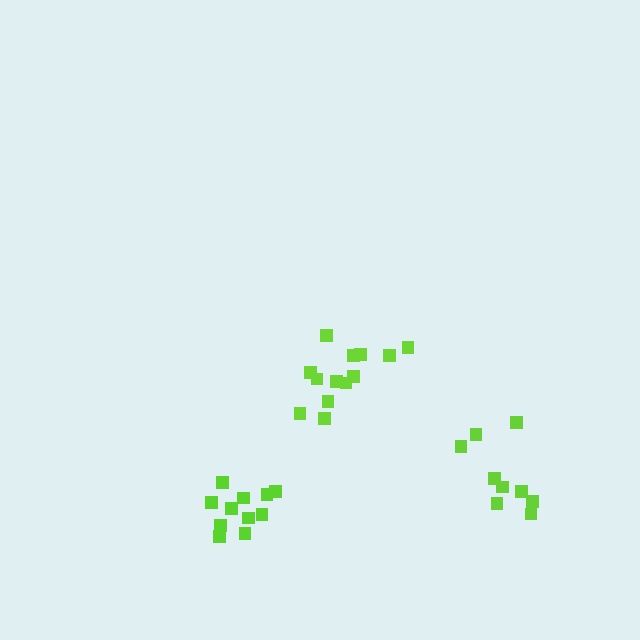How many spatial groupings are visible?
There are 3 spatial groupings.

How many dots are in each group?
Group 1: 9 dots, Group 2: 13 dots, Group 3: 11 dots (33 total).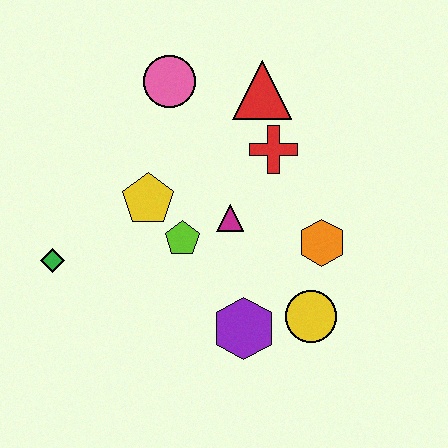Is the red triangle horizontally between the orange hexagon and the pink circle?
Yes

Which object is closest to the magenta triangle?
The lime pentagon is closest to the magenta triangle.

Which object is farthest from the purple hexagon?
The pink circle is farthest from the purple hexagon.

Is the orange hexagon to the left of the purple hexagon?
No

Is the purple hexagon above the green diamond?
No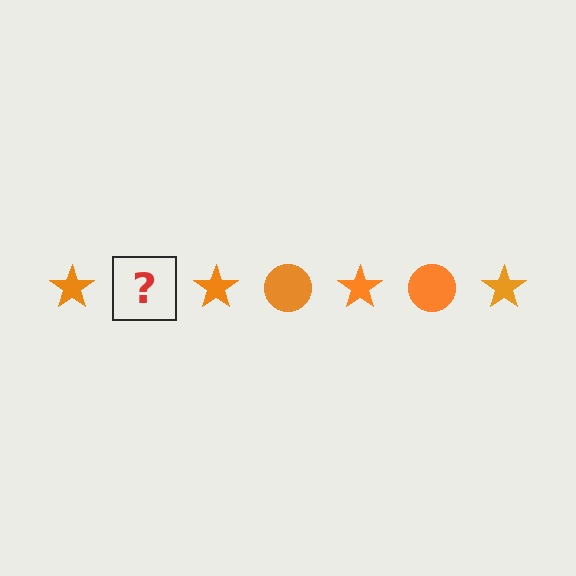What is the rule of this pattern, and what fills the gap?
The rule is that the pattern cycles through star, circle shapes in orange. The gap should be filled with an orange circle.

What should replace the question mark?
The question mark should be replaced with an orange circle.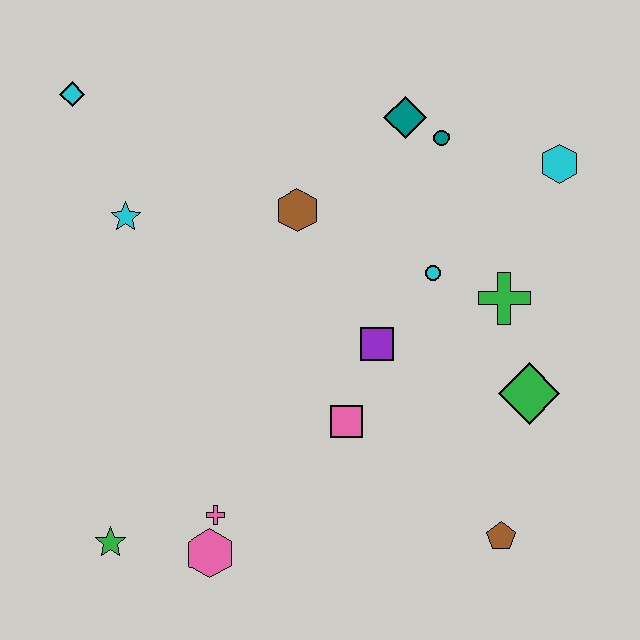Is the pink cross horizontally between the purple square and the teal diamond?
No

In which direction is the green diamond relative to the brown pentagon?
The green diamond is above the brown pentagon.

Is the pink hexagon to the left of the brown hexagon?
Yes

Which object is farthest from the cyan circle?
The green star is farthest from the cyan circle.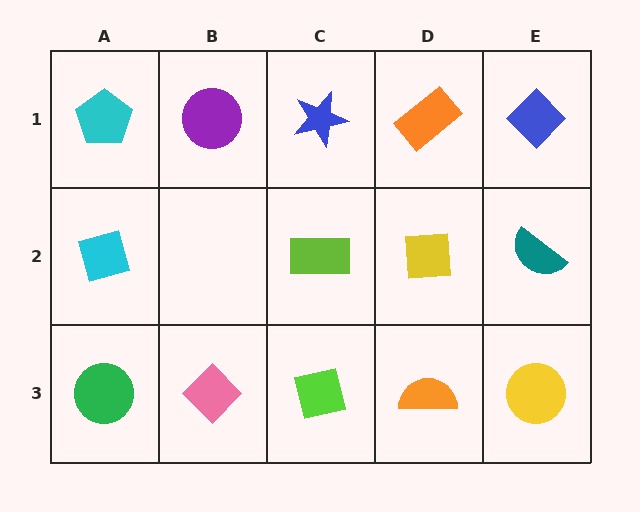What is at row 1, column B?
A purple circle.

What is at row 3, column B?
A pink diamond.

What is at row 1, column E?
A blue diamond.